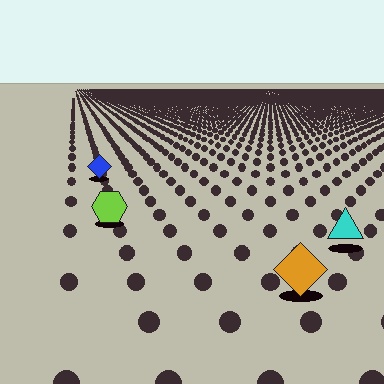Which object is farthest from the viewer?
The blue diamond is farthest from the viewer. It appears smaller and the ground texture around it is denser.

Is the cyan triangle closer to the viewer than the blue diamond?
Yes. The cyan triangle is closer — you can tell from the texture gradient: the ground texture is coarser near it.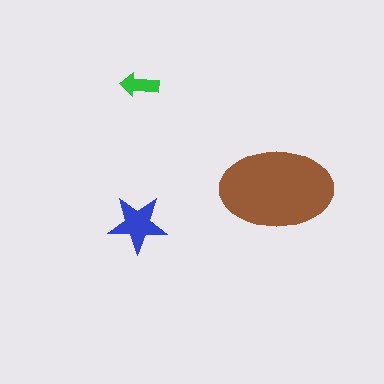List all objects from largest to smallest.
The brown ellipse, the blue star, the green arrow.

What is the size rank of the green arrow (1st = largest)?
3rd.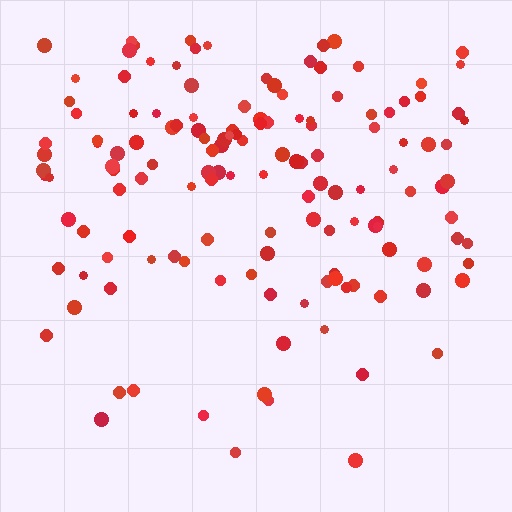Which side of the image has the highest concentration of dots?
The top.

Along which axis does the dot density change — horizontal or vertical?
Vertical.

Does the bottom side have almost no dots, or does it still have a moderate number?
Still a moderate number, just noticeably fewer than the top.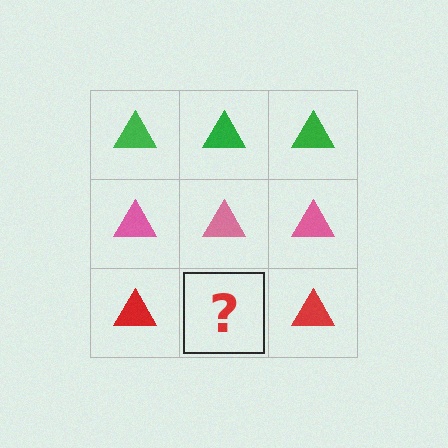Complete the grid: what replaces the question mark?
The question mark should be replaced with a red triangle.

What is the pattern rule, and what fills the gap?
The rule is that each row has a consistent color. The gap should be filled with a red triangle.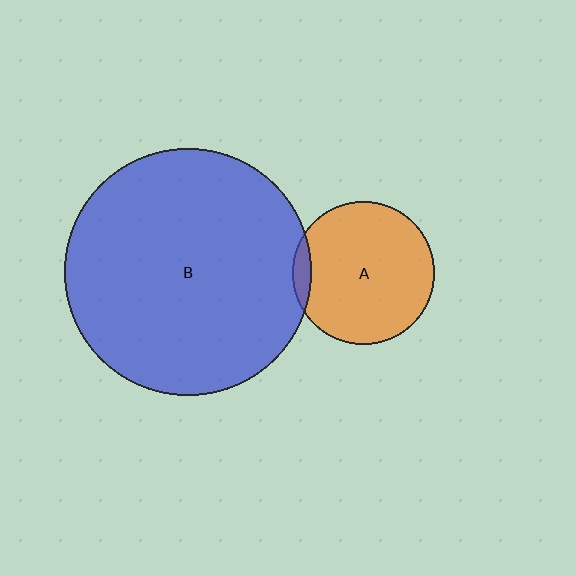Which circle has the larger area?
Circle B (blue).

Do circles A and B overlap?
Yes.